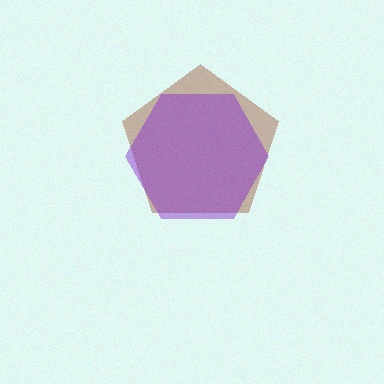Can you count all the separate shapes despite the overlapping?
Yes, there are 2 separate shapes.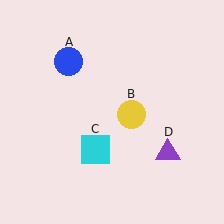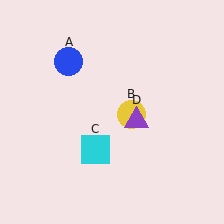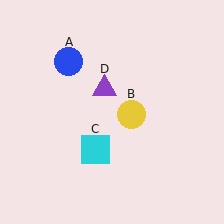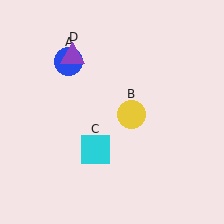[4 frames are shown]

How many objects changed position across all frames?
1 object changed position: purple triangle (object D).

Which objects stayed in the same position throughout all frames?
Blue circle (object A) and yellow circle (object B) and cyan square (object C) remained stationary.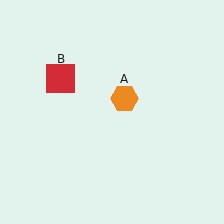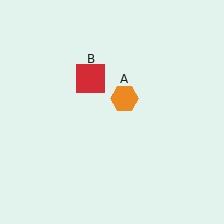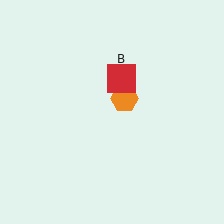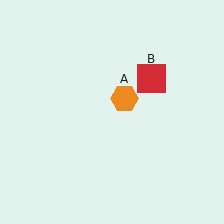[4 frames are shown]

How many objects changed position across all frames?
1 object changed position: red square (object B).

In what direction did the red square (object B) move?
The red square (object B) moved right.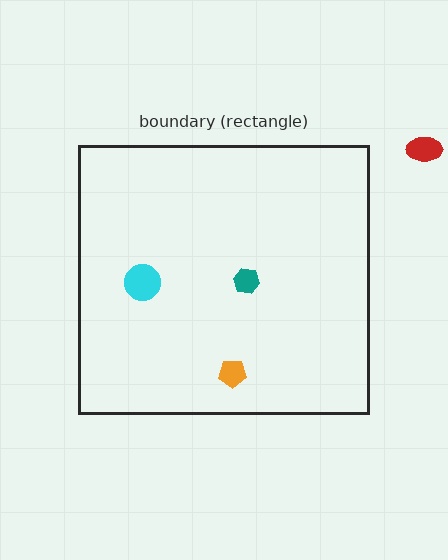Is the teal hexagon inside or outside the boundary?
Inside.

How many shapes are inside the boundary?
3 inside, 1 outside.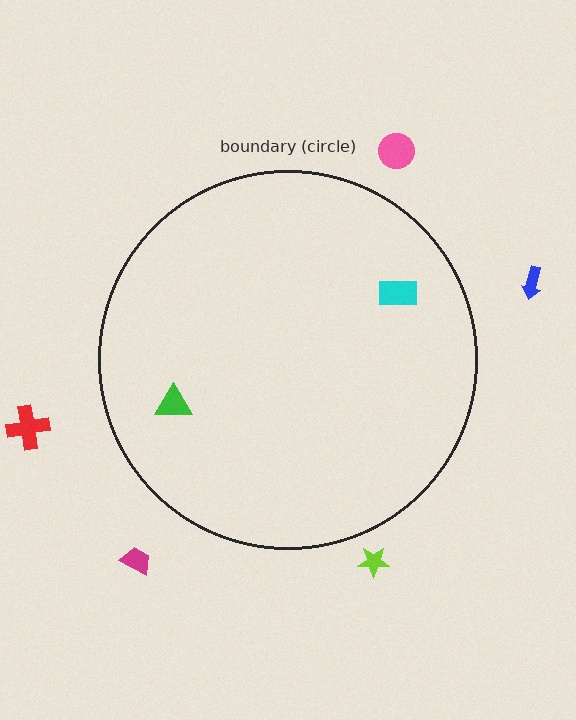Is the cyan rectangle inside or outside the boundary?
Inside.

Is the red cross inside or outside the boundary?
Outside.